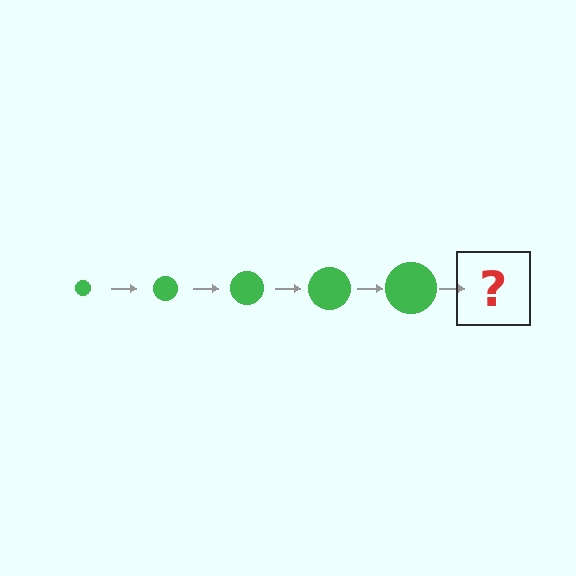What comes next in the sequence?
The next element should be a green circle, larger than the previous one.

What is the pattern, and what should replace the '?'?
The pattern is that the circle gets progressively larger each step. The '?' should be a green circle, larger than the previous one.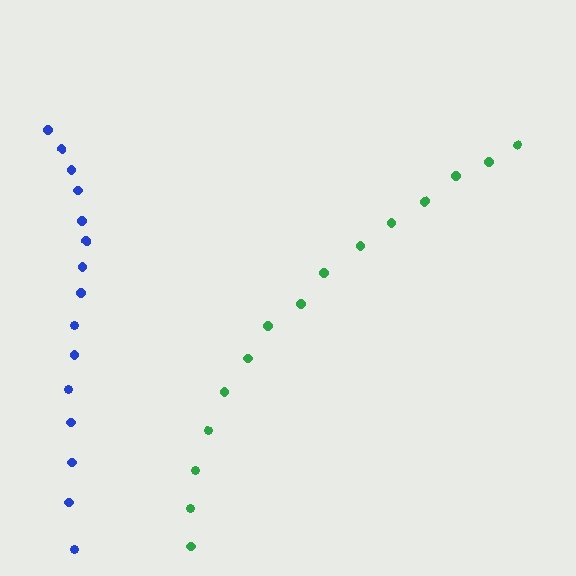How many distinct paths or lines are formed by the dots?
There are 2 distinct paths.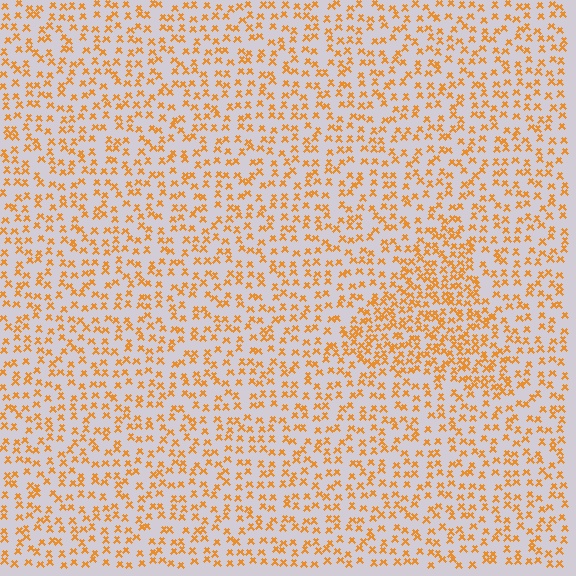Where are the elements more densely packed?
The elements are more densely packed inside the triangle boundary.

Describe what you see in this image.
The image contains small orange elements arranged at two different densities. A triangle-shaped region is visible where the elements are more densely packed than the surrounding area.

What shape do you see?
I see a triangle.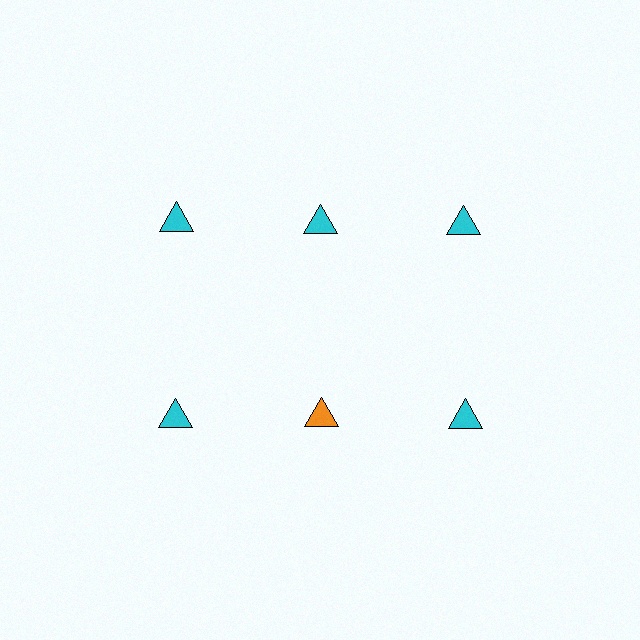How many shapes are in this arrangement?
There are 6 shapes arranged in a grid pattern.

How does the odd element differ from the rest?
It has a different color: orange instead of cyan.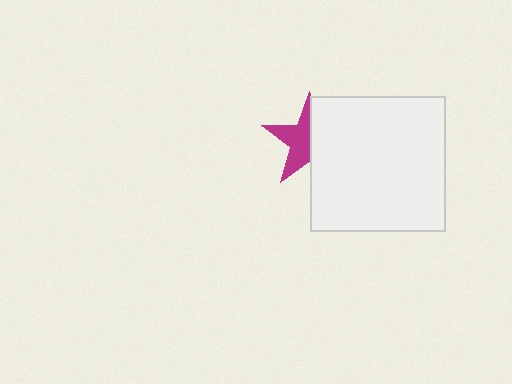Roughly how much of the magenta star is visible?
About half of it is visible (roughly 49%).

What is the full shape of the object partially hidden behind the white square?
The partially hidden object is a magenta star.